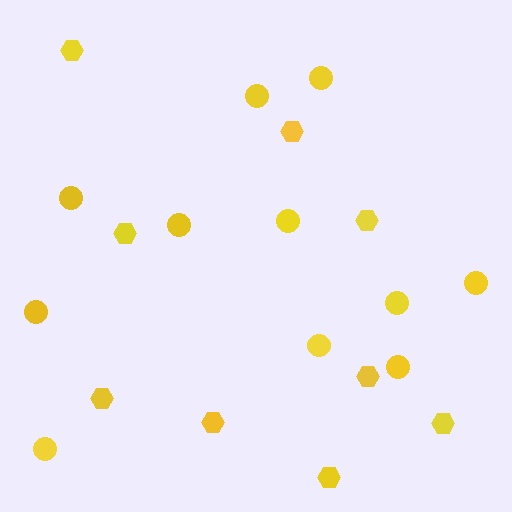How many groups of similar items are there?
There are 2 groups: one group of hexagons (9) and one group of circles (11).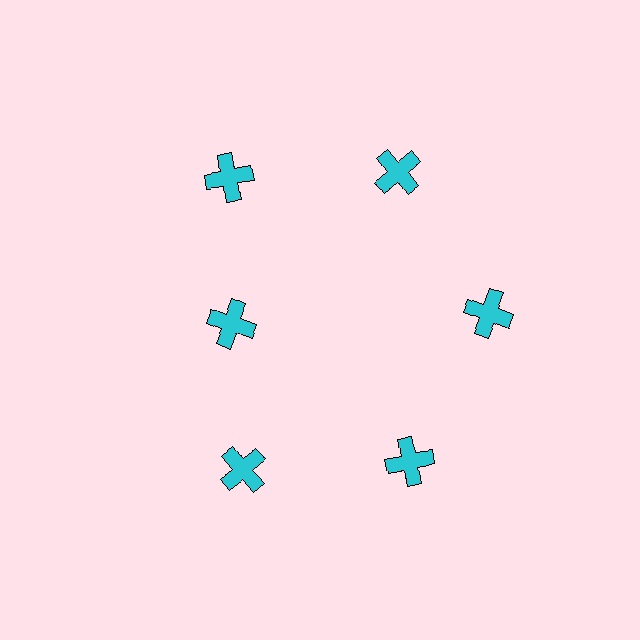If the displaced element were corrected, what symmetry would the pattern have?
It would have 6-fold rotational symmetry — the pattern would map onto itself every 60 degrees.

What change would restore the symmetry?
The symmetry would be restored by moving it outward, back onto the ring so that all 6 crosses sit at equal angles and equal distance from the center.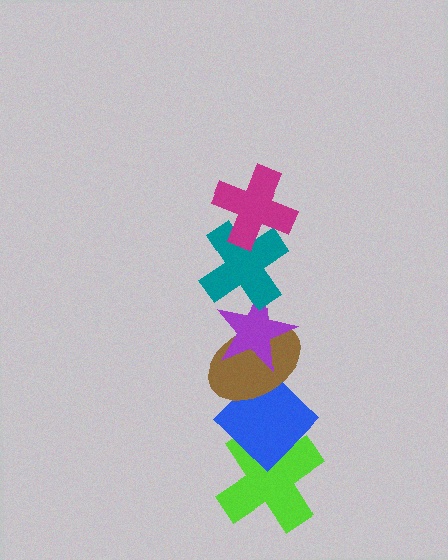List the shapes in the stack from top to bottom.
From top to bottom: the magenta cross, the teal cross, the purple star, the brown ellipse, the blue diamond, the lime cross.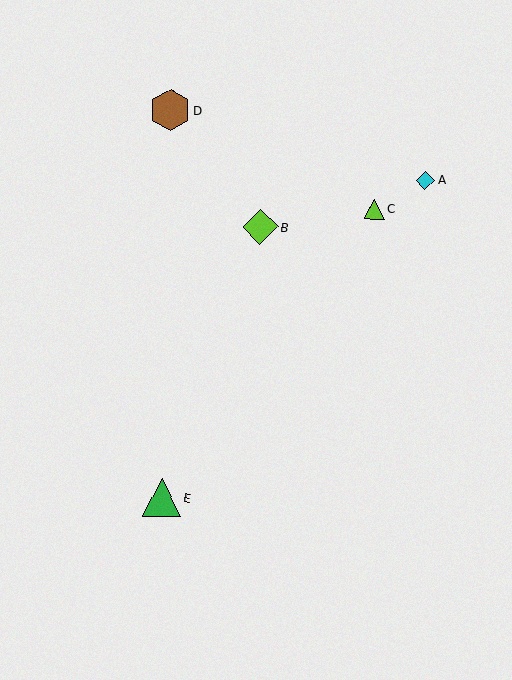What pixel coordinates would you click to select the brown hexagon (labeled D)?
Click at (170, 110) to select the brown hexagon D.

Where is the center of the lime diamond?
The center of the lime diamond is at (260, 227).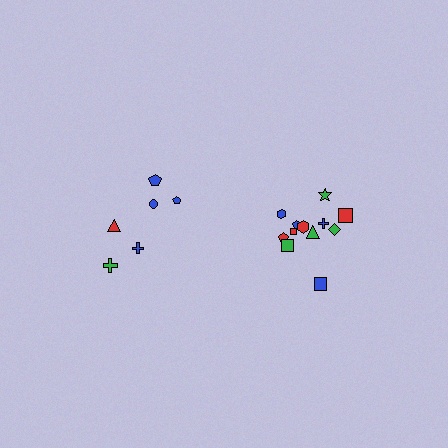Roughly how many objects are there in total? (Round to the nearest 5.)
Roughly 20 objects in total.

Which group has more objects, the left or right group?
The right group.